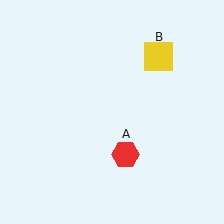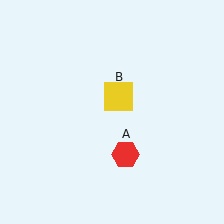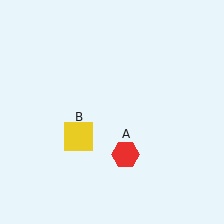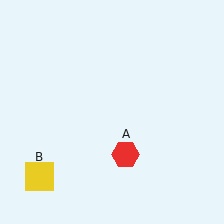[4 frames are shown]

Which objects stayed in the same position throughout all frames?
Red hexagon (object A) remained stationary.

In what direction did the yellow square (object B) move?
The yellow square (object B) moved down and to the left.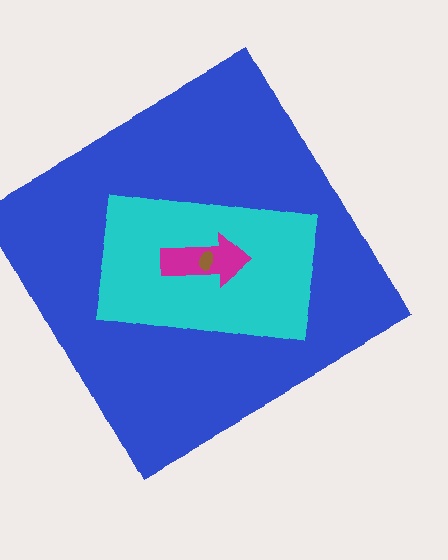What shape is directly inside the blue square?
The cyan rectangle.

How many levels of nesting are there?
4.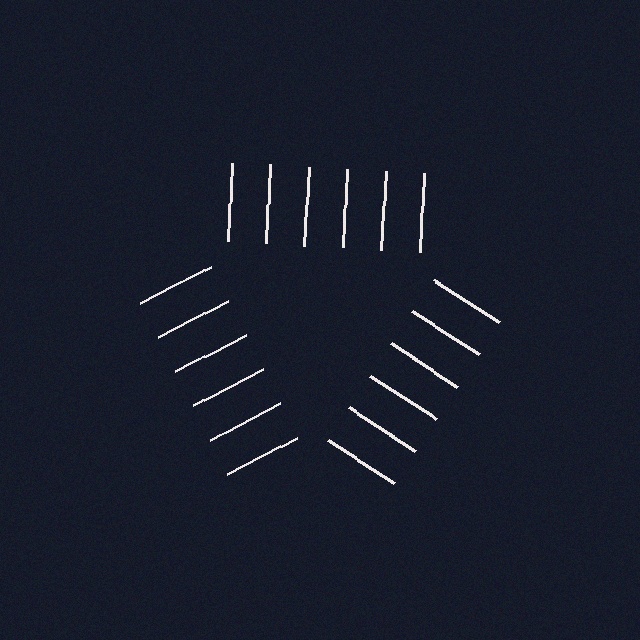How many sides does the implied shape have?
3 sides — the line-ends trace a triangle.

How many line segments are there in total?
18 — 6 along each of the 3 edges.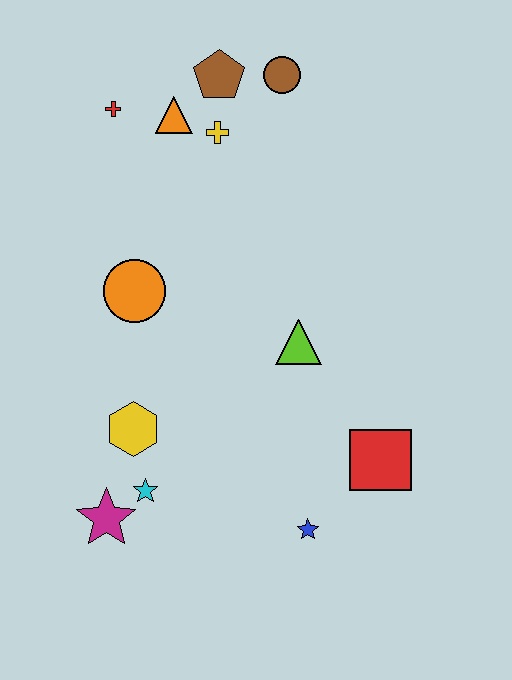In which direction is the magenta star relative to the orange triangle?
The magenta star is below the orange triangle.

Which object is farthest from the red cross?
The blue star is farthest from the red cross.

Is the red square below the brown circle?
Yes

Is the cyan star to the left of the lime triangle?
Yes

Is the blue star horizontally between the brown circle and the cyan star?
No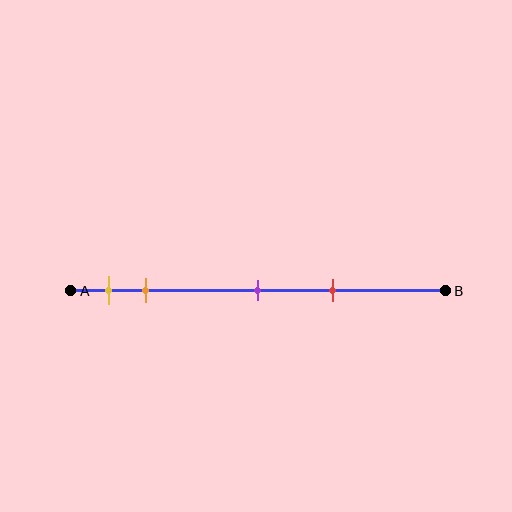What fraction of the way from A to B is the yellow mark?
The yellow mark is approximately 10% (0.1) of the way from A to B.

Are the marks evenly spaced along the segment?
No, the marks are not evenly spaced.